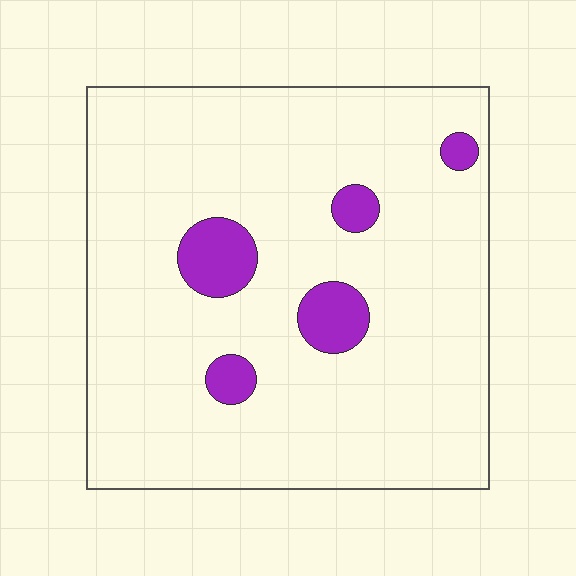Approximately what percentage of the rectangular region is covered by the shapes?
Approximately 10%.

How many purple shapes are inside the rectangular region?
5.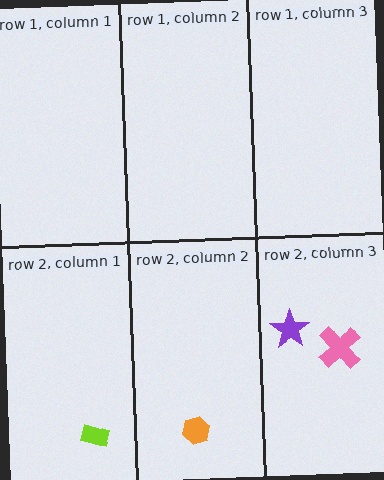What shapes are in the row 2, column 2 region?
The orange hexagon.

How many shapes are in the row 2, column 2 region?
1.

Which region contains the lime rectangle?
The row 2, column 1 region.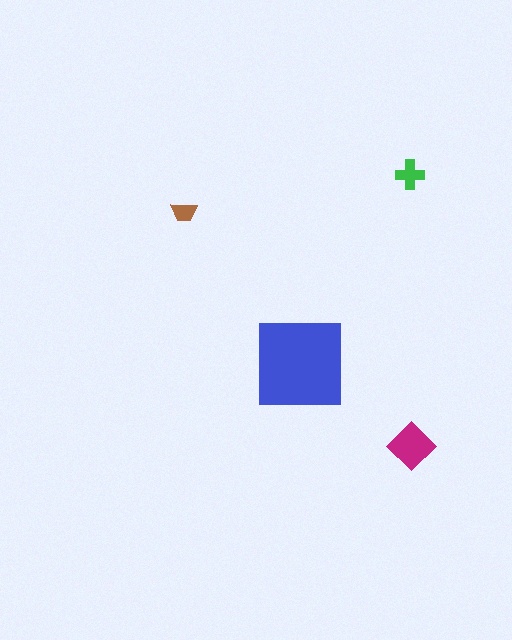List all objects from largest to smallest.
The blue square, the magenta diamond, the green cross, the brown trapezoid.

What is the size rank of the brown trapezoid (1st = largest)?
4th.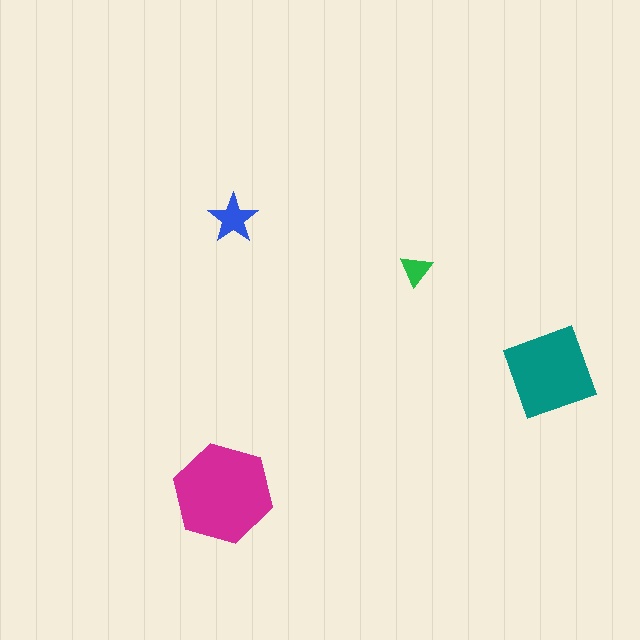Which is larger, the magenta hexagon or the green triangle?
The magenta hexagon.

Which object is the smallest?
The green triangle.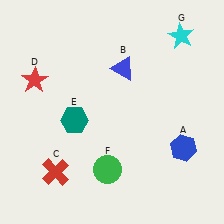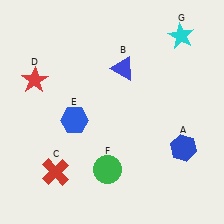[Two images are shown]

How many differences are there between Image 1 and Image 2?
There is 1 difference between the two images.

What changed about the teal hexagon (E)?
In Image 1, E is teal. In Image 2, it changed to blue.